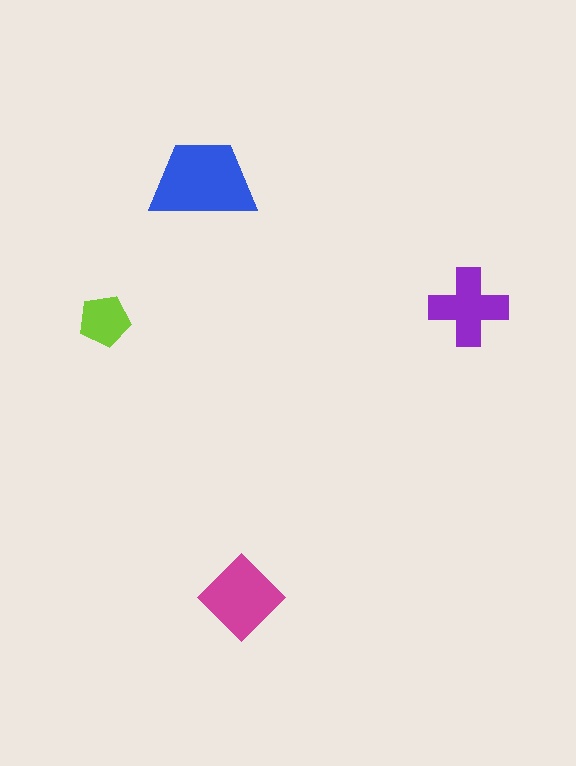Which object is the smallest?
The lime pentagon.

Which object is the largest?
The blue trapezoid.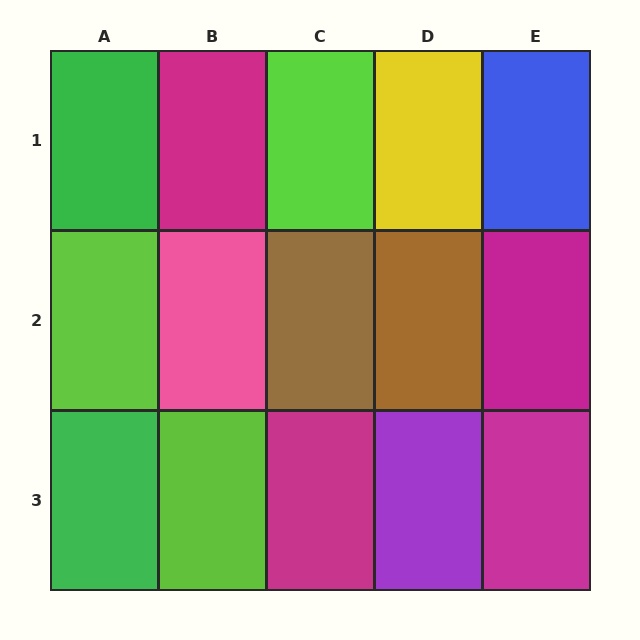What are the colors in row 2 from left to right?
Lime, pink, brown, brown, magenta.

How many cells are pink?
1 cell is pink.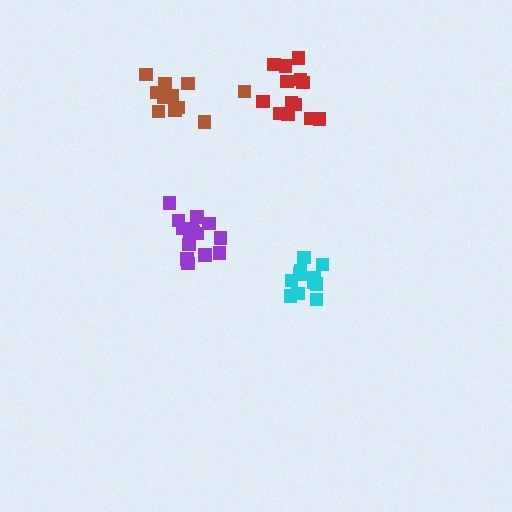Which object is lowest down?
The cyan cluster is bottommost.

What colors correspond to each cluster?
The clusters are colored: brown, purple, cyan, red.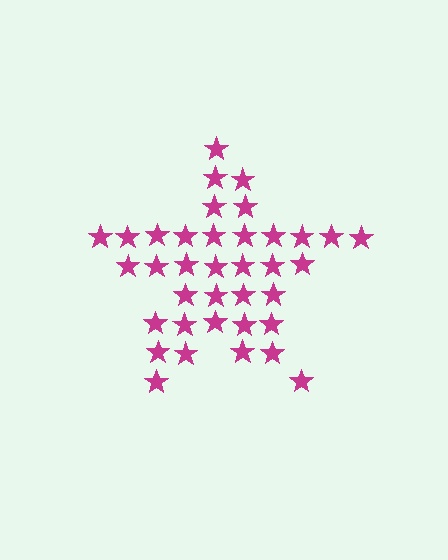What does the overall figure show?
The overall figure shows a star.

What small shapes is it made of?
It is made of small stars.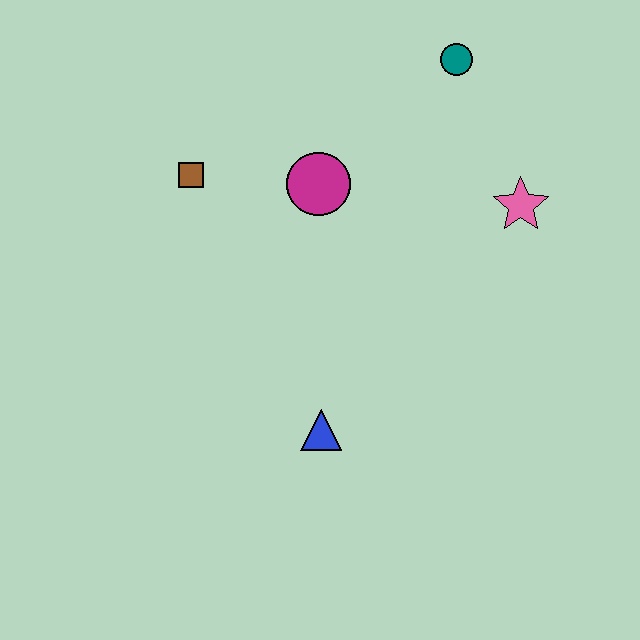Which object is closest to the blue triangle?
The magenta circle is closest to the blue triangle.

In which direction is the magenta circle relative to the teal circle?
The magenta circle is to the left of the teal circle.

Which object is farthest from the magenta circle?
The blue triangle is farthest from the magenta circle.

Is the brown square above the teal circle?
No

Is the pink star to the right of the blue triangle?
Yes